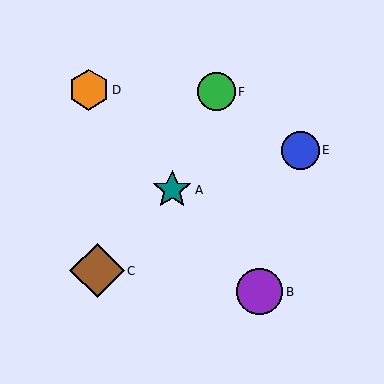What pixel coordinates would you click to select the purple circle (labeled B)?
Click at (260, 292) to select the purple circle B.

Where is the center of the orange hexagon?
The center of the orange hexagon is at (89, 90).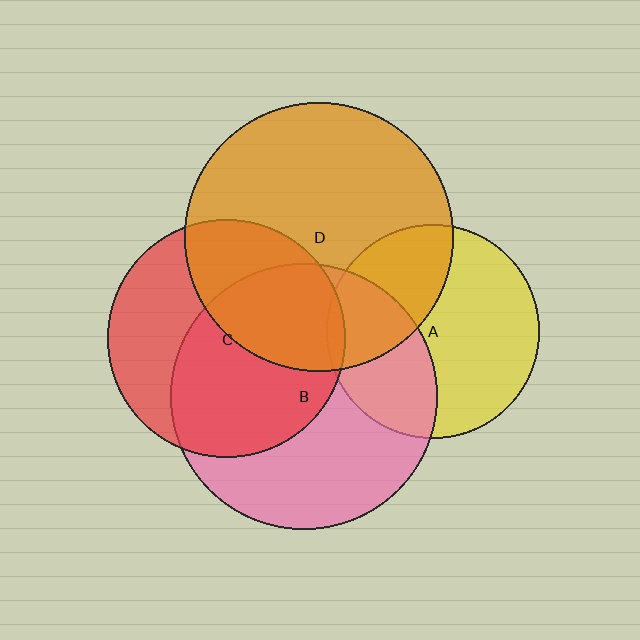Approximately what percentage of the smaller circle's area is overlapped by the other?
Approximately 35%.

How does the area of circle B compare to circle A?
Approximately 1.6 times.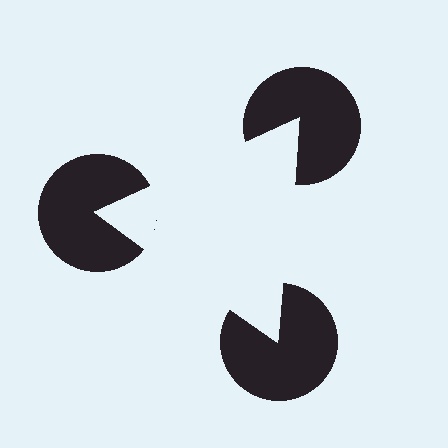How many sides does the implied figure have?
3 sides.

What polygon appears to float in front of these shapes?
An illusory triangle — its edges are inferred from the aligned wedge cuts in the pac-man discs, not physically drawn.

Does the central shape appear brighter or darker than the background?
It typically appears slightly brighter than the background, even though no actual brightness change is drawn.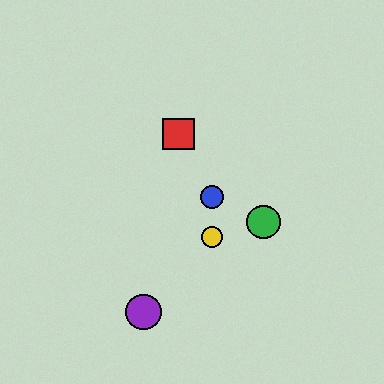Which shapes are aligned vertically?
The blue circle, the yellow circle are aligned vertically.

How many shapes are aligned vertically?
2 shapes (the blue circle, the yellow circle) are aligned vertically.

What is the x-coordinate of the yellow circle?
The yellow circle is at x≈212.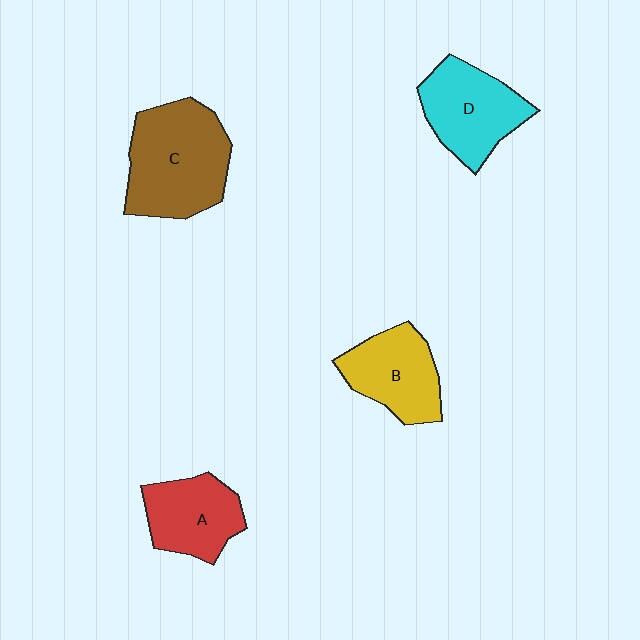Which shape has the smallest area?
Shape A (red).